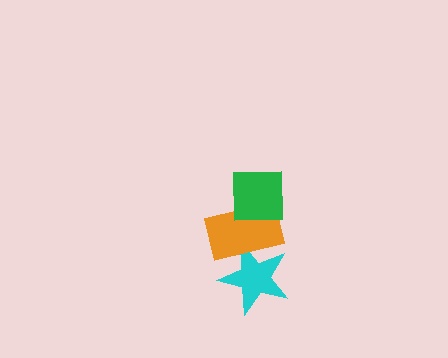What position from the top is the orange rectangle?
The orange rectangle is 2nd from the top.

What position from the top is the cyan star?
The cyan star is 3rd from the top.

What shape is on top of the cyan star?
The orange rectangle is on top of the cyan star.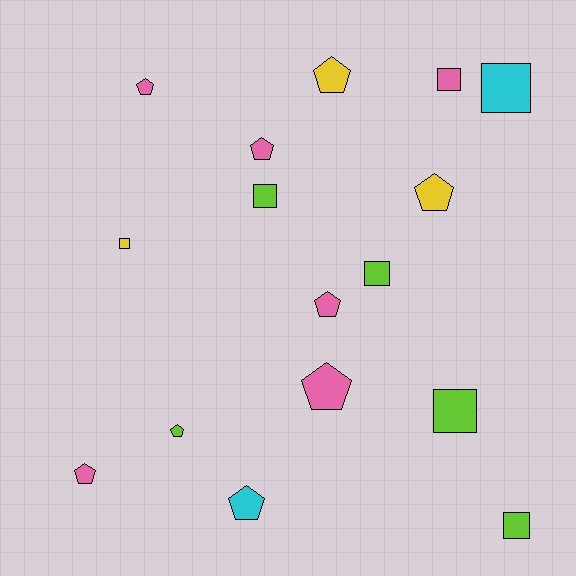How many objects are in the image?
There are 16 objects.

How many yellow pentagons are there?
There are 2 yellow pentagons.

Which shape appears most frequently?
Pentagon, with 9 objects.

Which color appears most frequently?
Pink, with 6 objects.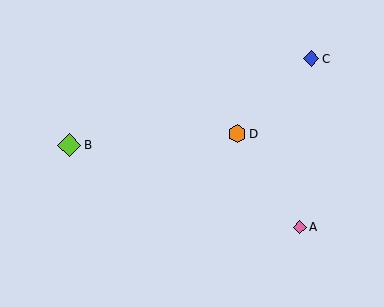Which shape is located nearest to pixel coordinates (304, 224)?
The pink diamond (labeled A) at (300, 227) is nearest to that location.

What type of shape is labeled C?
Shape C is a blue diamond.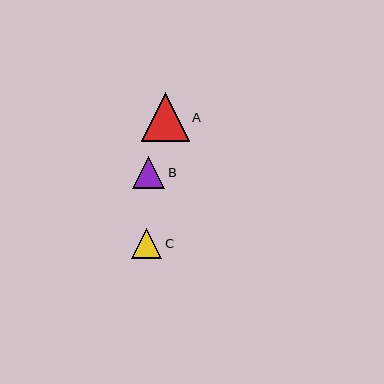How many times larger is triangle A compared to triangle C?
Triangle A is approximately 1.6 times the size of triangle C.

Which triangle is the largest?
Triangle A is the largest with a size of approximately 48 pixels.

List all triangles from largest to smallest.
From largest to smallest: A, B, C.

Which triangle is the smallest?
Triangle C is the smallest with a size of approximately 30 pixels.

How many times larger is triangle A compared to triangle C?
Triangle A is approximately 1.6 times the size of triangle C.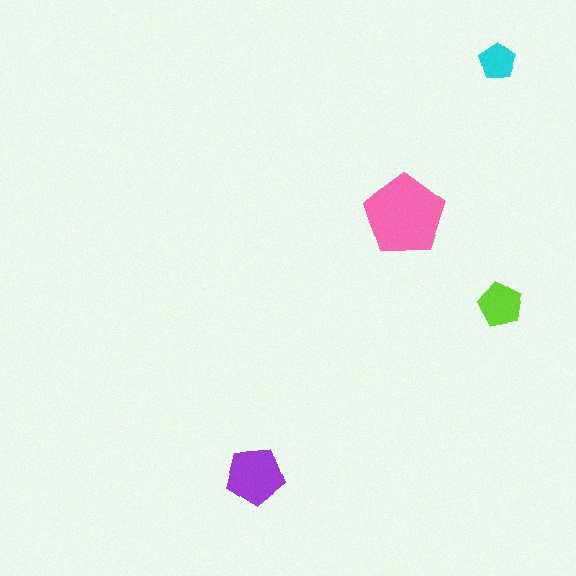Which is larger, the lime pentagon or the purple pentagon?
The purple one.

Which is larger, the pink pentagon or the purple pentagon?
The pink one.